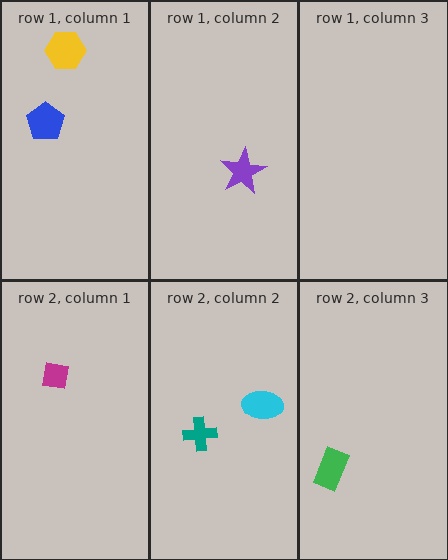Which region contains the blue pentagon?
The row 1, column 1 region.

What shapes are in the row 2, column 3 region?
The green rectangle.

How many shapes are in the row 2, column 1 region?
1.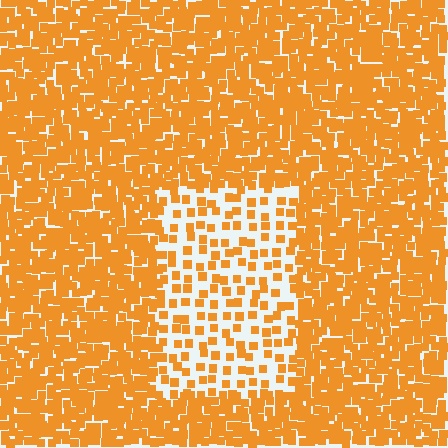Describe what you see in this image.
The image contains small orange elements arranged at two different densities. A rectangle-shaped region is visible where the elements are less densely packed than the surrounding area.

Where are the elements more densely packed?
The elements are more densely packed outside the rectangle boundary.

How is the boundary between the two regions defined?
The boundary is defined by a change in element density (approximately 2.7x ratio). All elements are the same color, size, and shape.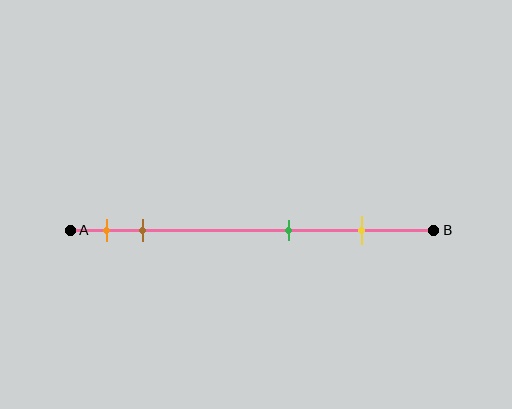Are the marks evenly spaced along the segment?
No, the marks are not evenly spaced.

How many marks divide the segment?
There are 4 marks dividing the segment.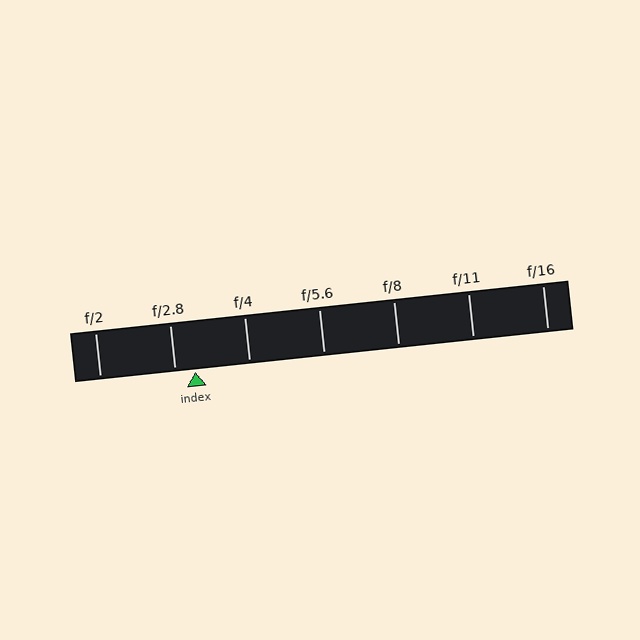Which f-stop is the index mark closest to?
The index mark is closest to f/2.8.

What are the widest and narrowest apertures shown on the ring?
The widest aperture shown is f/2 and the narrowest is f/16.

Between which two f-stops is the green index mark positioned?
The index mark is between f/2.8 and f/4.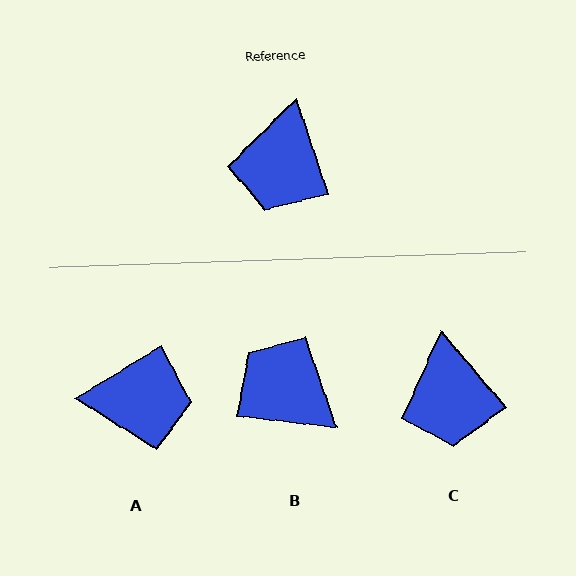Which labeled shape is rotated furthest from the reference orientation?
B, about 115 degrees away.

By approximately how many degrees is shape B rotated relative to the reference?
Approximately 115 degrees clockwise.